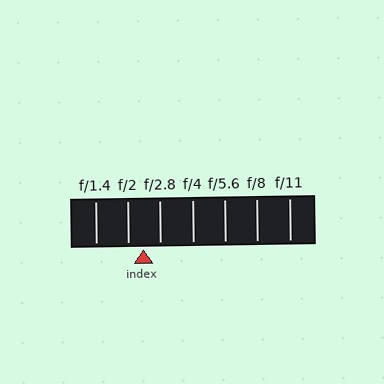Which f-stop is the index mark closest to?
The index mark is closest to f/2.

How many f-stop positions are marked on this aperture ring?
There are 7 f-stop positions marked.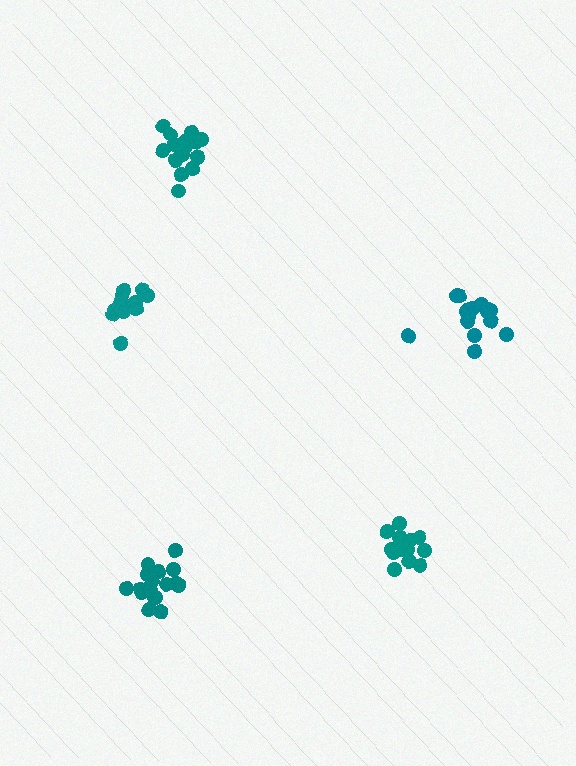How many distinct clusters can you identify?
There are 5 distinct clusters.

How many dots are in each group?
Group 1: 15 dots, Group 2: 17 dots, Group 3: 15 dots, Group 4: 13 dots, Group 5: 18 dots (78 total).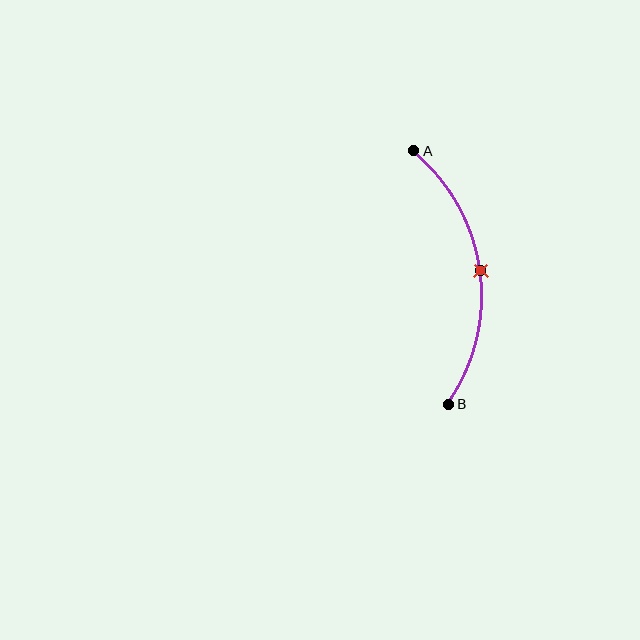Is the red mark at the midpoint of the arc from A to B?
Yes. The red mark lies on the arc at equal arc-length from both A and B — it is the arc midpoint.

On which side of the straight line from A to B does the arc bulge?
The arc bulges to the right of the straight line connecting A and B.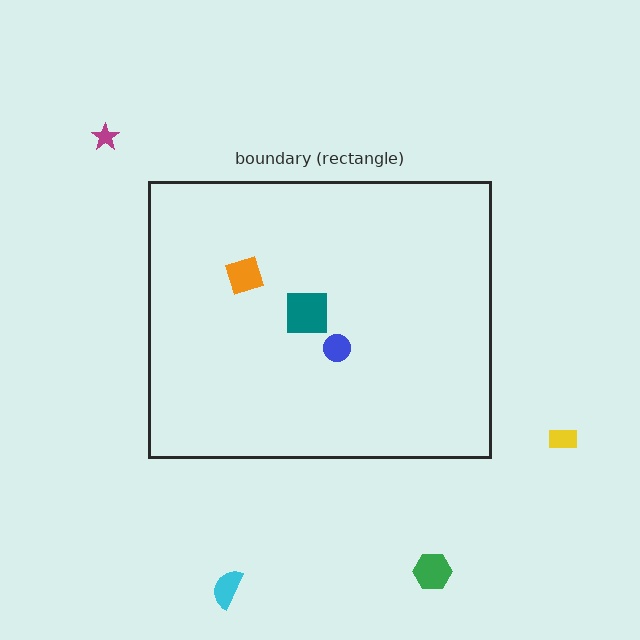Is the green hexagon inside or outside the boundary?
Outside.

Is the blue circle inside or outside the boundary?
Inside.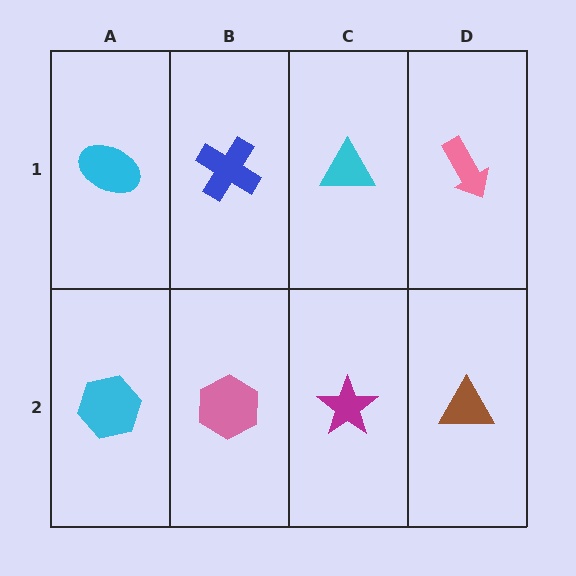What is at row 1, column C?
A cyan triangle.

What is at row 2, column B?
A pink hexagon.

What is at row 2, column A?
A cyan hexagon.